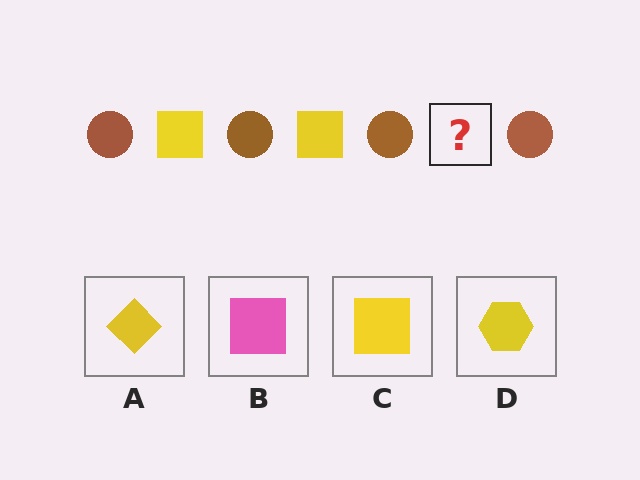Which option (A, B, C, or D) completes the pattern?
C.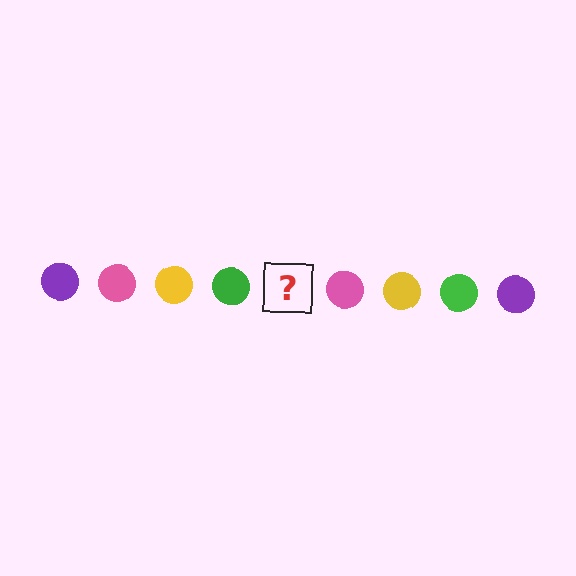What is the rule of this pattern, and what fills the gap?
The rule is that the pattern cycles through purple, pink, yellow, green circles. The gap should be filled with a purple circle.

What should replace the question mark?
The question mark should be replaced with a purple circle.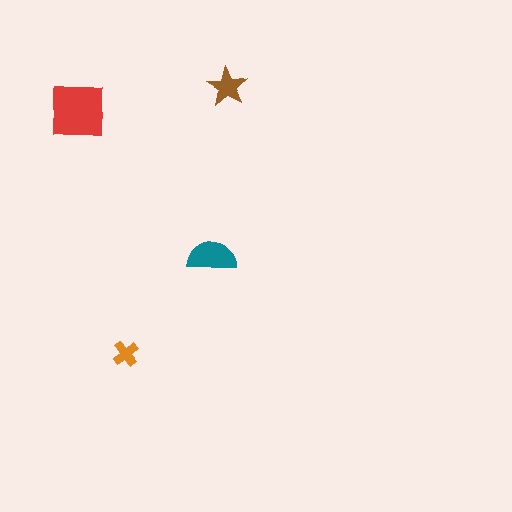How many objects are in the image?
There are 4 objects in the image.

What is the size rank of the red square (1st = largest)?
1st.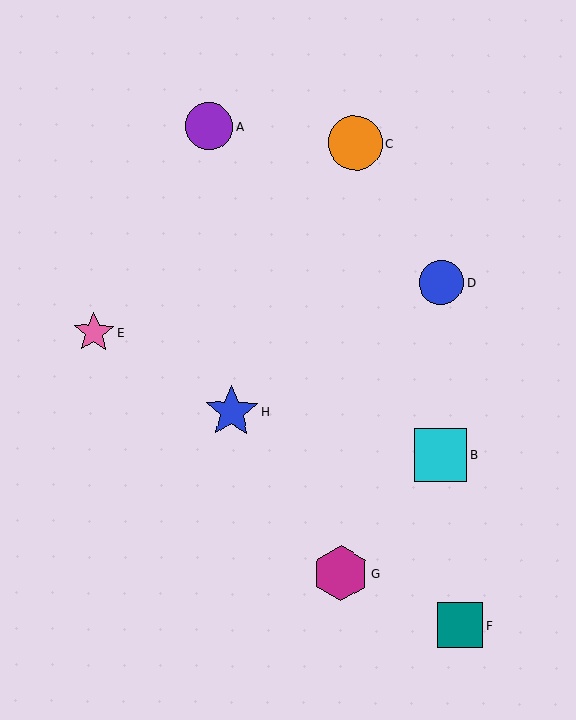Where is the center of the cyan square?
The center of the cyan square is at (441, 455).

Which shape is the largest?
The magenta hexagon (labeled G) is the largest.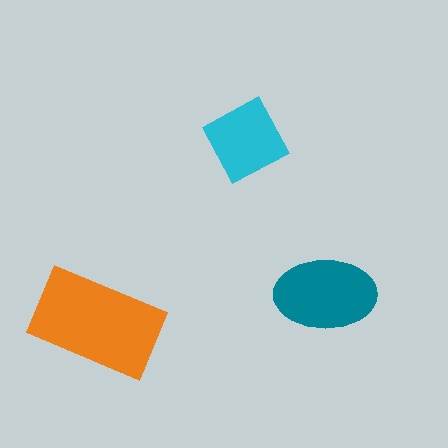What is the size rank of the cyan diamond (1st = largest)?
3rd.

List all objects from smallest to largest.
The cyan diamond, the teal ellipse, the orange rectangle.